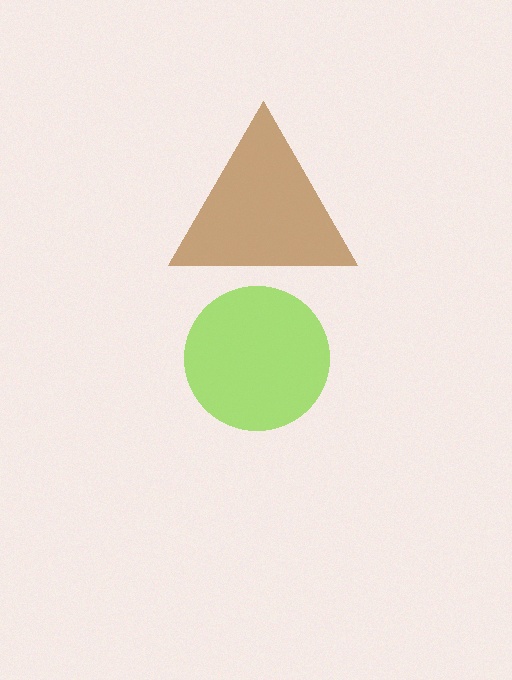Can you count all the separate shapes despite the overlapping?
Yes, there are 2 separate shapes.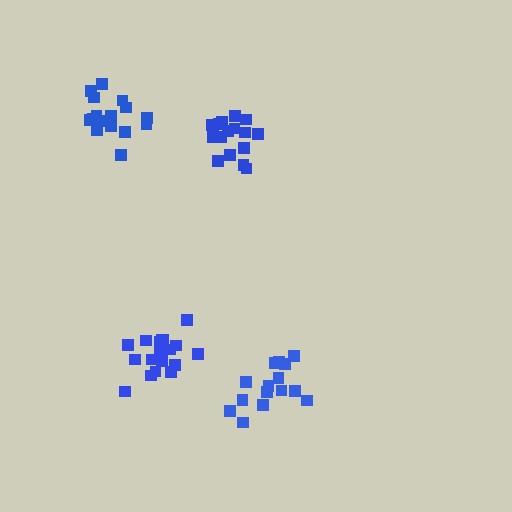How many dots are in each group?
Group 1: 19 dots, Group 2: 15 dots, Group 3: 16 dots, Group 4: 18 dots (68 total).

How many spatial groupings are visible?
There are 4 spatial groupings.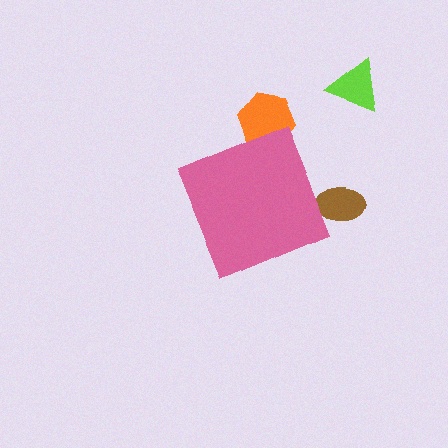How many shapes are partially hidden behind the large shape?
2 shapes are partially hidden.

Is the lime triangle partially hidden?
No, the lime triangle is fully visible.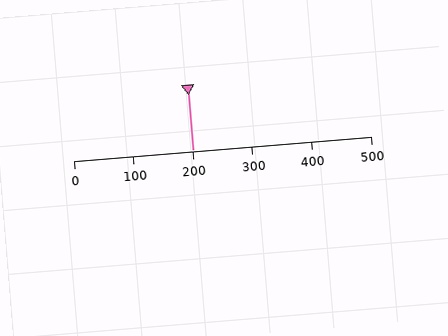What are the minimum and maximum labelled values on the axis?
The axis runs from 0 to 500.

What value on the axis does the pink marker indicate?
The marker indicates approximately 200.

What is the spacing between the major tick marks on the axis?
The major ticks are spaced 100 apart.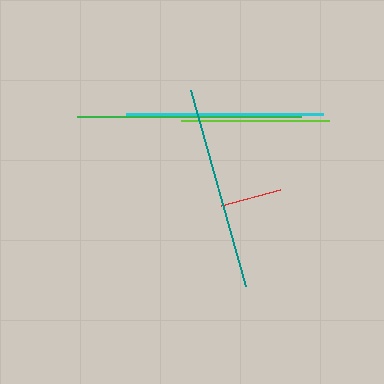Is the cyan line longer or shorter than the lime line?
The cyan line is longer than the lime line.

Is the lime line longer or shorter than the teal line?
The teal line is longer than the lime line.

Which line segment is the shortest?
The red line is the shortest at approximately 61 pixels.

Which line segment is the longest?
The green line is the longest at approximately 223 pixels.